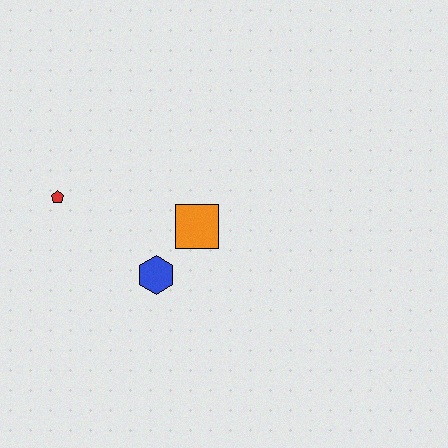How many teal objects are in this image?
There are no teal objects.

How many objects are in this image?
There are 3 objects.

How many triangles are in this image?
There are no triangles.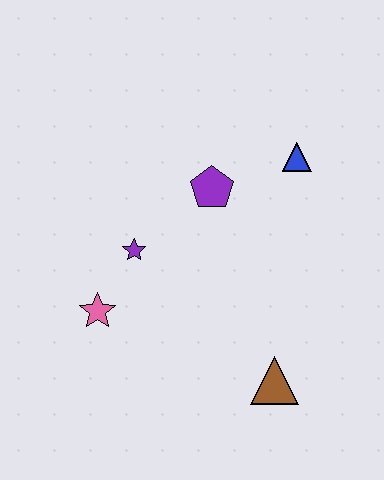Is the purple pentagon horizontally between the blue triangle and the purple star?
Yes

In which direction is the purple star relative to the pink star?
The purple star is above the pink star.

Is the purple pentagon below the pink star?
No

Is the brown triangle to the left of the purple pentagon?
No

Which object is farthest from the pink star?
The blue triangle is farthest from the pink star.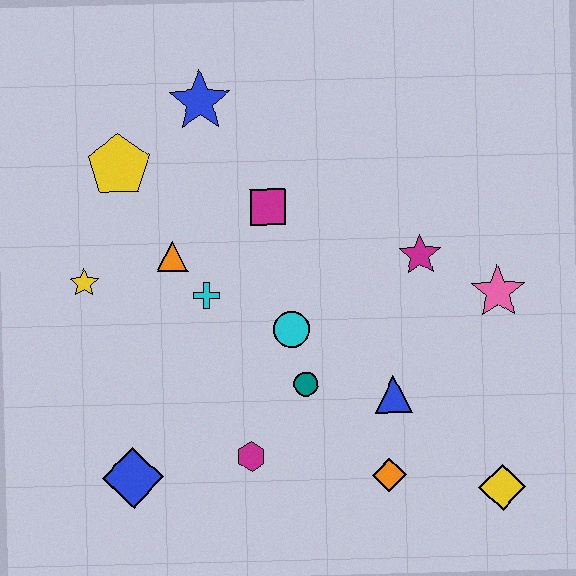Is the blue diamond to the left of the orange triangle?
Yes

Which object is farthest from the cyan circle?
The yellow diamond is farthest from the cyan circle.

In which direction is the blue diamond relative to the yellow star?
The blue diamond is below the yellow star.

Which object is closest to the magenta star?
The pink star is closest to the magenta star.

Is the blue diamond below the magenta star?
Yes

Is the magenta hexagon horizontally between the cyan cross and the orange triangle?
No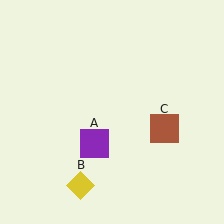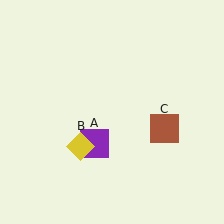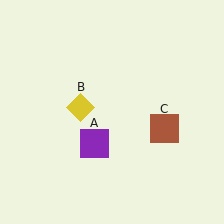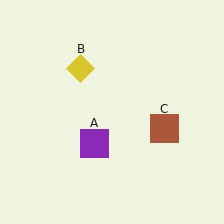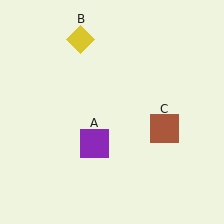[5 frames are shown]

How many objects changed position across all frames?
1 object changed position: yellow diamond (object B).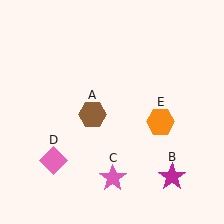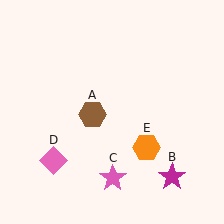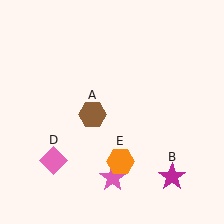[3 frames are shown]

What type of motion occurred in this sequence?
The orange hexagon (object E) rotated clockwise around the center of the scene.